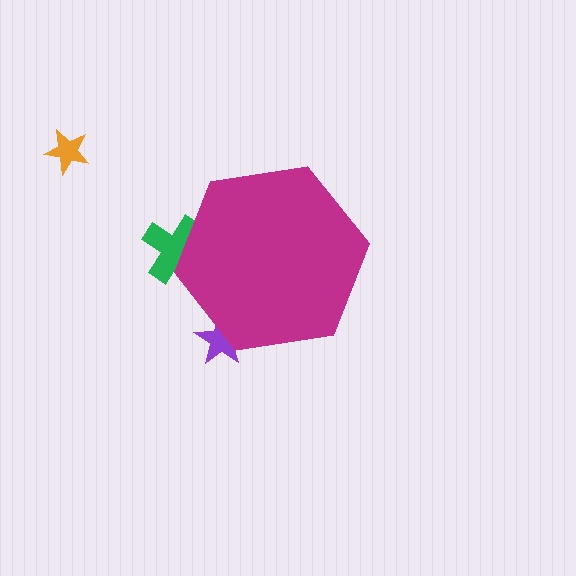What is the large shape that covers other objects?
A magenta hexagon.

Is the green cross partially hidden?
Yes, the green cross is partially hidden behind the magenta hexagon.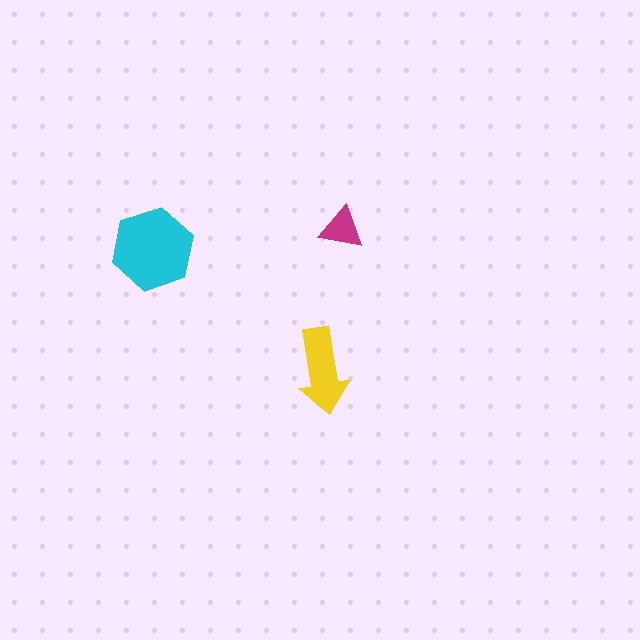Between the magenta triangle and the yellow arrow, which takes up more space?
The yellow arrow.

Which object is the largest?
The cyan hexagon.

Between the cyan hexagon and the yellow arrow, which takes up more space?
The cyan hexagon.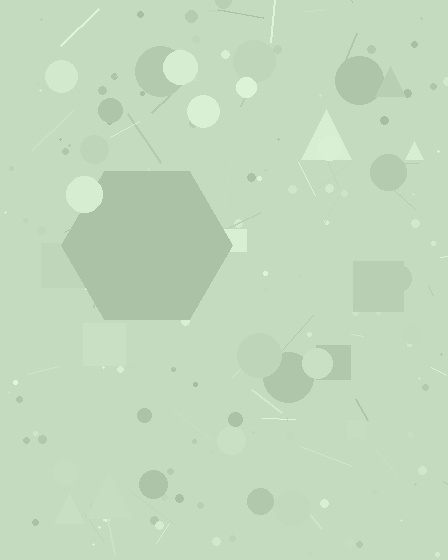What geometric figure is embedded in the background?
A hexagon is embedded in the background.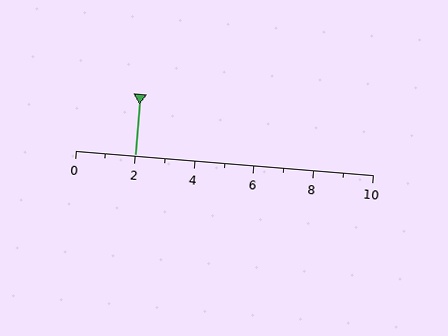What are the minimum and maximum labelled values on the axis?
The axis runs from 0 to 10.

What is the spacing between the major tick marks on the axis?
The major ticks are spaced 2 apart.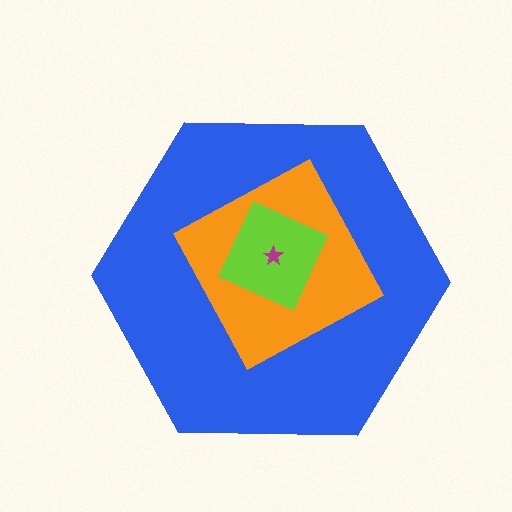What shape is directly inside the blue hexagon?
The orange diamond.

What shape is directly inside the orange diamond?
The lime square.